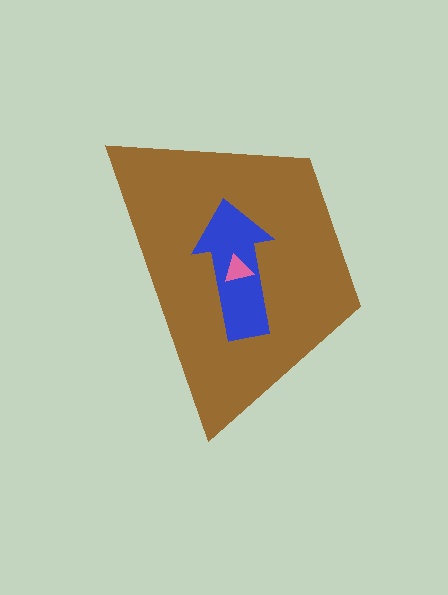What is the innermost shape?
The pink triangle.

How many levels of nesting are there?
3.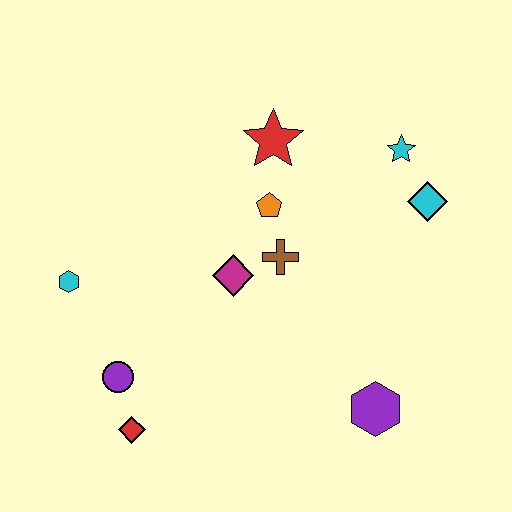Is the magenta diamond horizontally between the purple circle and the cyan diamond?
Yes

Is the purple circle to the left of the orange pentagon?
Yes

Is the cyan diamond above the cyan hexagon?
Yes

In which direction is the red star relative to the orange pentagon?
The red star is above the orange pentagon.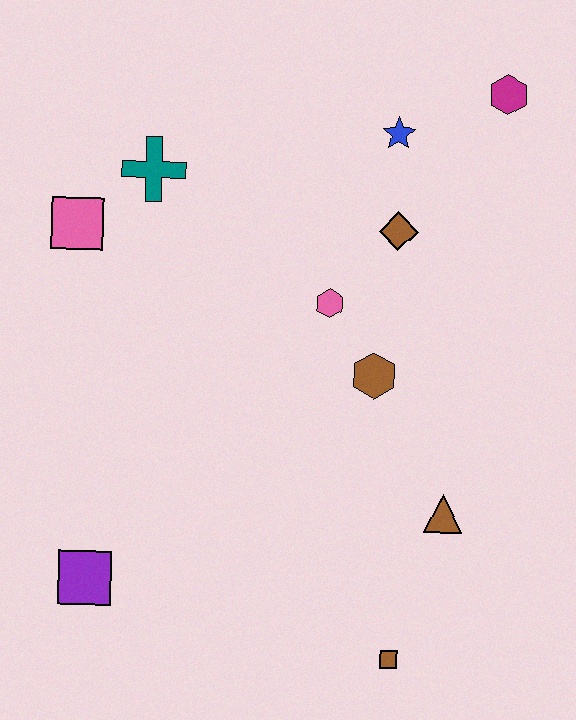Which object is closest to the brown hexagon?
The pink hexagon is closest to the brown hexagon.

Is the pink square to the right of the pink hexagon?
No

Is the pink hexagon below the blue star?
Yes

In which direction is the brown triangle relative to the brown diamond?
The brown triangle is below the brown diamond.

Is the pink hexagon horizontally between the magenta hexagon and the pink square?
Yes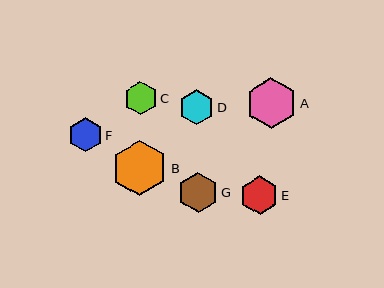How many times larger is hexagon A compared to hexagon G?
Hexagon A is approximately 1.3 times the size of hexagon G.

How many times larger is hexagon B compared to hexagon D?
Hexagon B is approximately 1.6 times the size of hexagon D.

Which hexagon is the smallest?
Hexagon C is the smallest with a size of approximately 33 pixels.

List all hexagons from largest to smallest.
From largest to smallest: B, A, G, E, D, F, C.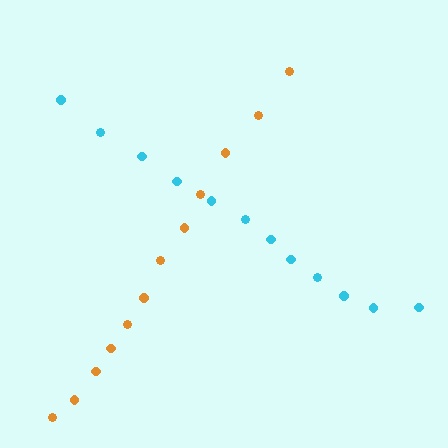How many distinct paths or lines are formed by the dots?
There are 2 distinct paths.